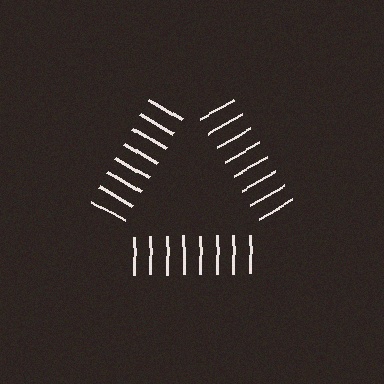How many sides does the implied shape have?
3 sides — the line-ends trace a triangle.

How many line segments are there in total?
24 — 8 along each of the 3 edges.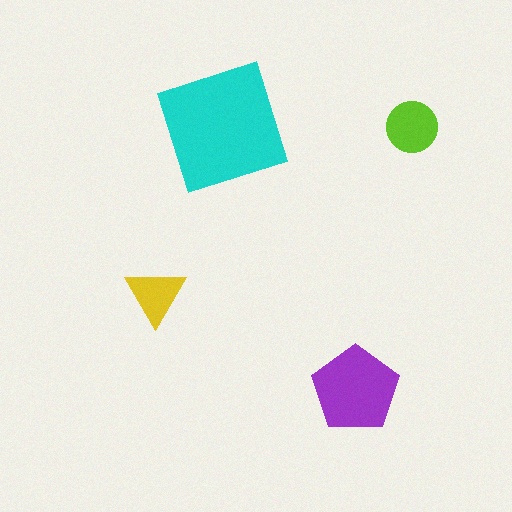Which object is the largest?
The cyan square.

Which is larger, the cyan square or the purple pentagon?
The cyan square.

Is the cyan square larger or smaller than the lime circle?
Larger.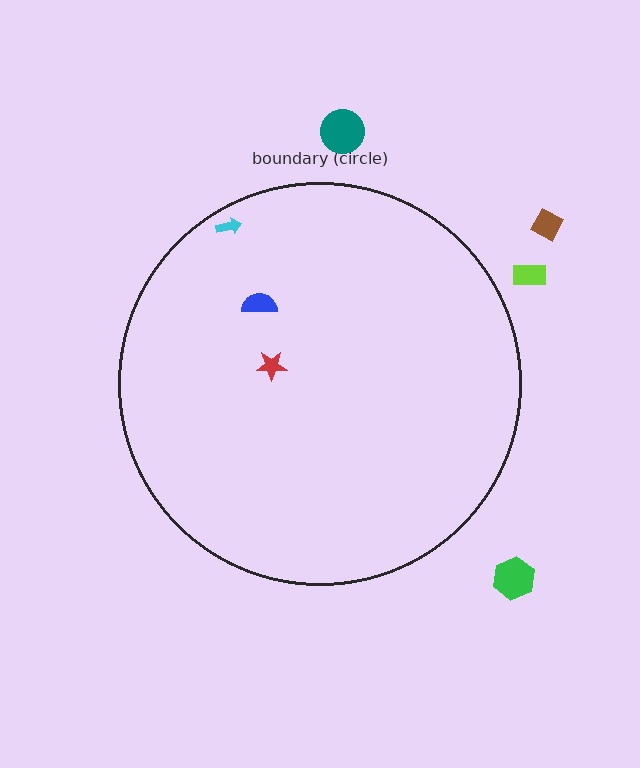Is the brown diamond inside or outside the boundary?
Outside.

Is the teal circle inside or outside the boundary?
Outside.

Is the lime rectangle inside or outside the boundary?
Outside.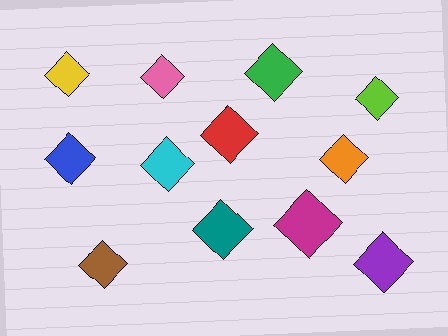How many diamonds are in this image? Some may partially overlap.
There are 12 diamonds.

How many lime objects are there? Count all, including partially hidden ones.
There is 1 lime object.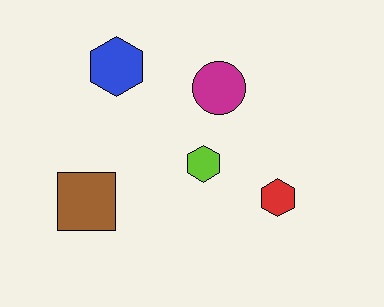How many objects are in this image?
There are 5 objects.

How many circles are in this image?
There is 1 circle.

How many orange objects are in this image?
There are no orange objects.